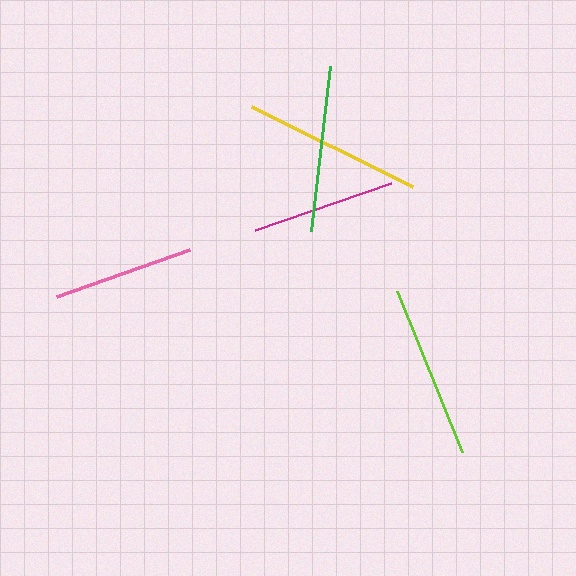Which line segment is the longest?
The yellow line is the longest at approximately 180 pixels.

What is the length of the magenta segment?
The magenta segment is approximately 144 pixels long.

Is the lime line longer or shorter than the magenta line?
The lime line is longer than the magenta line.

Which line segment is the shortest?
The pink line is the shortest at approximately 141 pixels.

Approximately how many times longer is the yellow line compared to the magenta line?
The yellow line is approximately 1.2 times the length of the magenta line.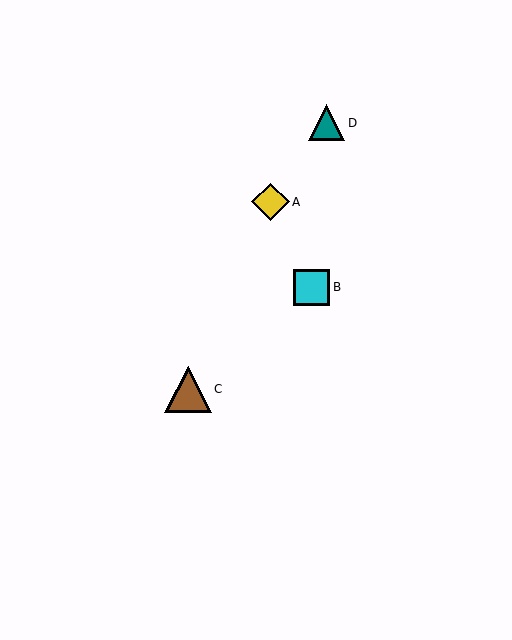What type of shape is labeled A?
Shape A is a yellow diamond.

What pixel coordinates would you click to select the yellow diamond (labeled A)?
Click at (270, 202) to select the yellow diamond A.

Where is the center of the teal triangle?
The center of the teal triangle is at (327, 123).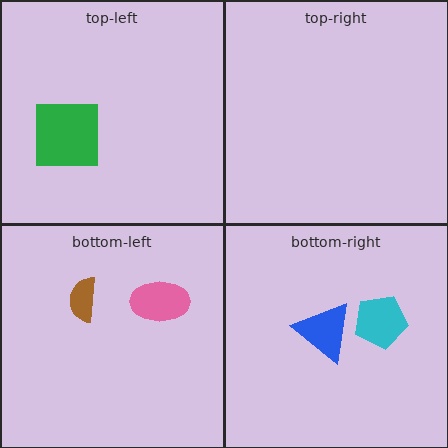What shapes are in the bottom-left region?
The pink ellipse, the brown semicircle.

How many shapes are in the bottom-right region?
2.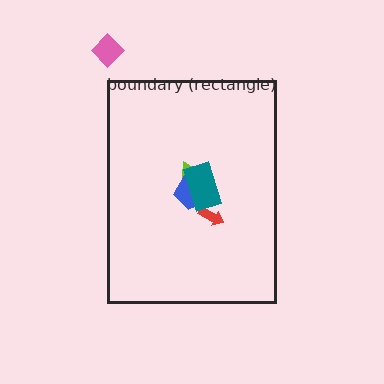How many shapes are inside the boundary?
4 inside, 1 outside.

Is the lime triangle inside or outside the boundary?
Inside.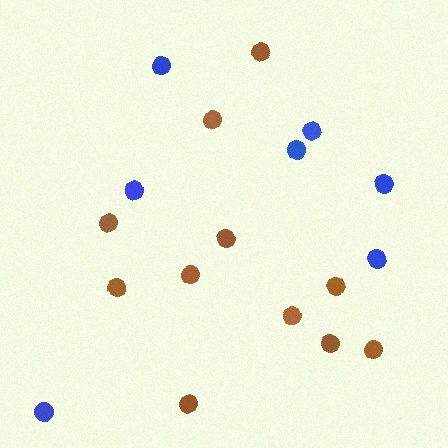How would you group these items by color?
There are 2 groups: one group of brown circles (11) and one group of blue circles (7).